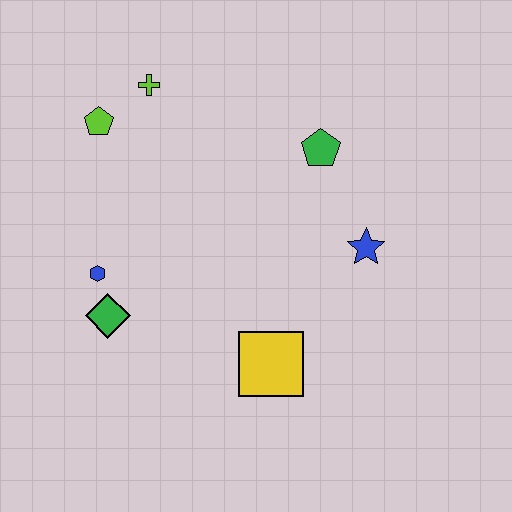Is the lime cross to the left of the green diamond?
No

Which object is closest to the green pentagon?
The blue star is closest to the green pentagon.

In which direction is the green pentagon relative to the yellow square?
The green pentagon is above the yellow square.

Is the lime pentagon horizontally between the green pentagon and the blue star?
No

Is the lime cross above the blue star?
Yes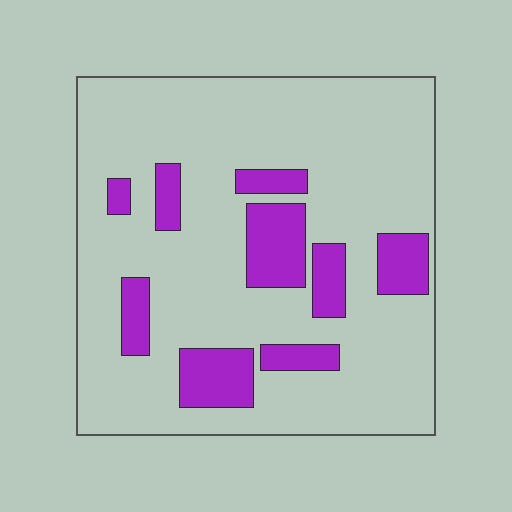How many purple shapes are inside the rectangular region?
9.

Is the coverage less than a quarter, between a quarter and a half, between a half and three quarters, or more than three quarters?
Less than a quarter.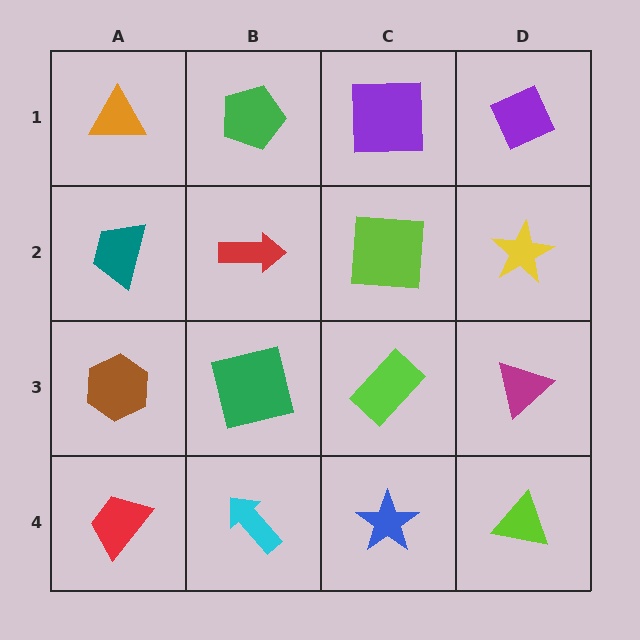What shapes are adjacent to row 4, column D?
A magenta triangle (row 3, column D), a blue star (row 4, column C).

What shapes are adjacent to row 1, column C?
A lime square (row 2, column C), a green pentagon (row 1, column B), a purple diamond (row 1, column D).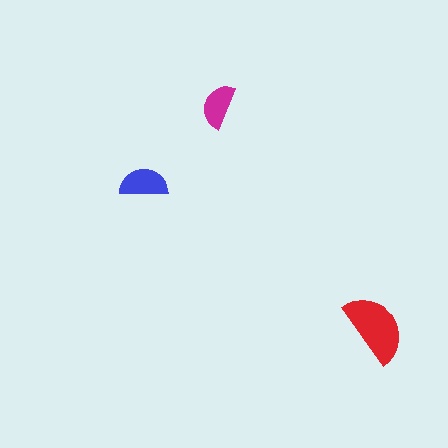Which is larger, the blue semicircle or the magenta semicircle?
The blue one.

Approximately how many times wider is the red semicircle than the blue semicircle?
About 1.5 times wider.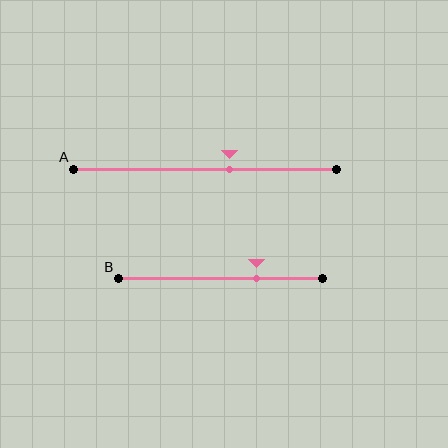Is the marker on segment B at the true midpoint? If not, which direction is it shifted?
No, the marker on segment B is shifted to the right by about 18% of the segment length.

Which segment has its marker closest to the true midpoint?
Segment A has its marker closest to the true midpoint.